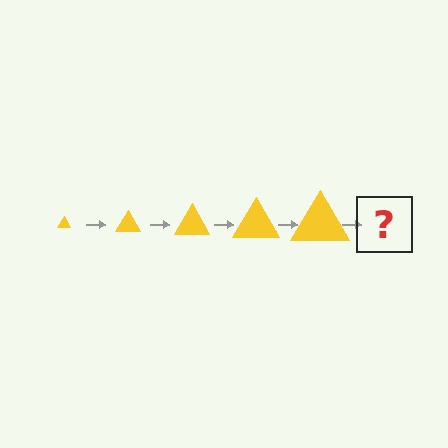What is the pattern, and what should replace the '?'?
The pattern is that the triangle gets progressively larger each step. The '?' should be a yellow triangle, larger than the previous one.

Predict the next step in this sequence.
The next step is a yellow triangle, larger than the previous one.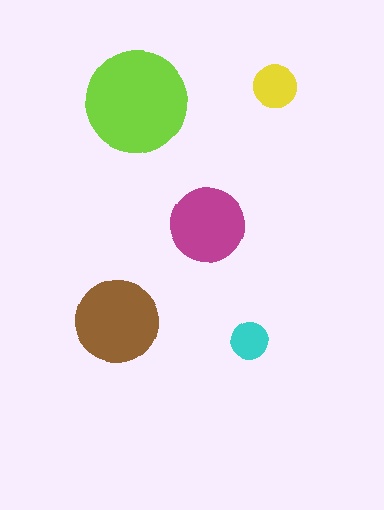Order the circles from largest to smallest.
the lime one, the brown one, the magenta one, the yellow one, the cyan one.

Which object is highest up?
The yellow circle is topmost.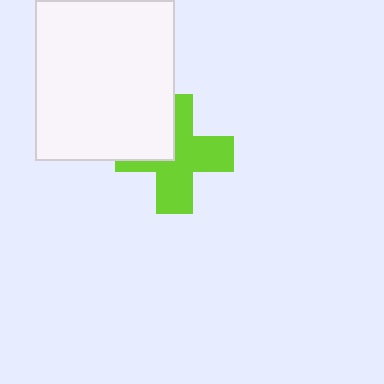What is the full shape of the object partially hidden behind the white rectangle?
The partially hidden object is a lime cross.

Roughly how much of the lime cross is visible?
Most of it is visible (roughly 68%).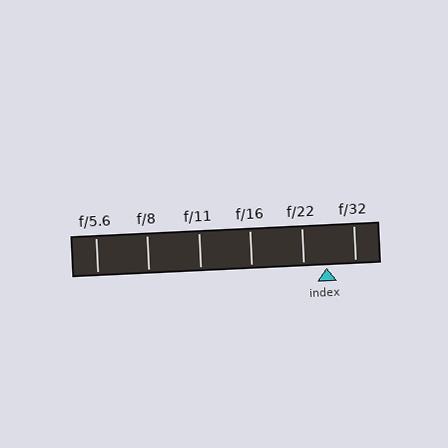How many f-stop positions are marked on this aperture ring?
There are 6 f-stop positions marked.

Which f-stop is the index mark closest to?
The index mark is closest to f/22.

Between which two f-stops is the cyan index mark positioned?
The index mark is between f/22 and f/32.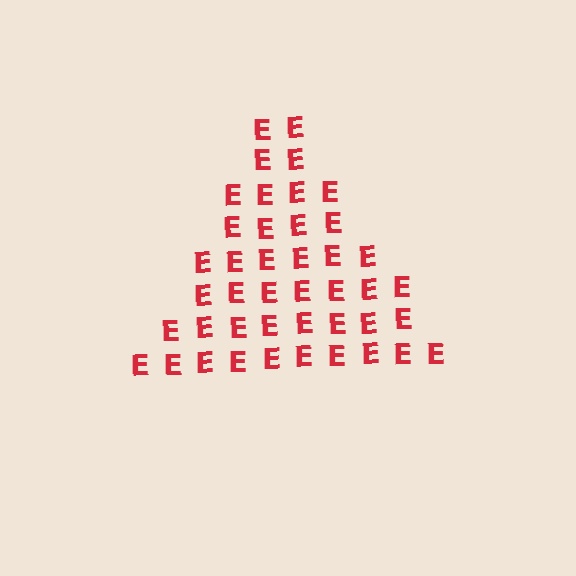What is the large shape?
The large shape is a triangle.